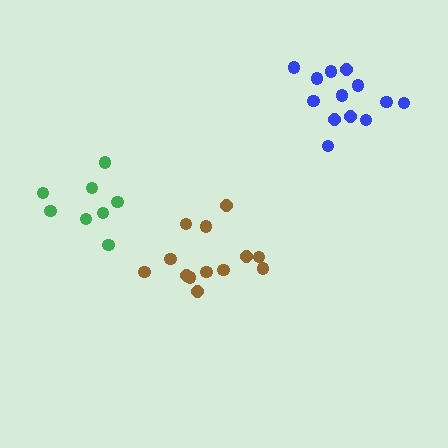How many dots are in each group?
Group 1: 8 dots, Group 2: 13 dots, Group 3: 13 dots (34 total).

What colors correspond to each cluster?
The clusters are colored: green, blue, brown.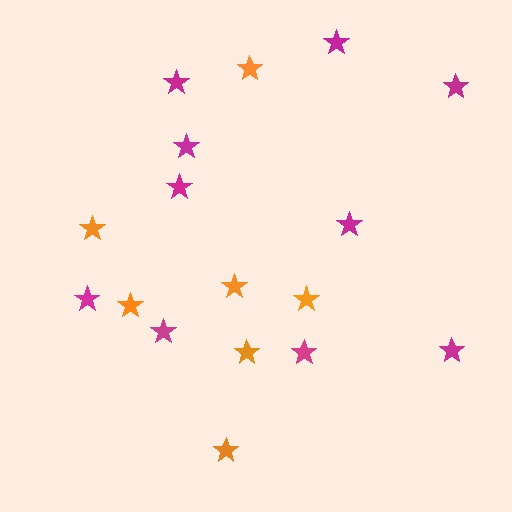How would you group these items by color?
There are 2 groups: one group of magenta stars (10) and one group of orange stars (7).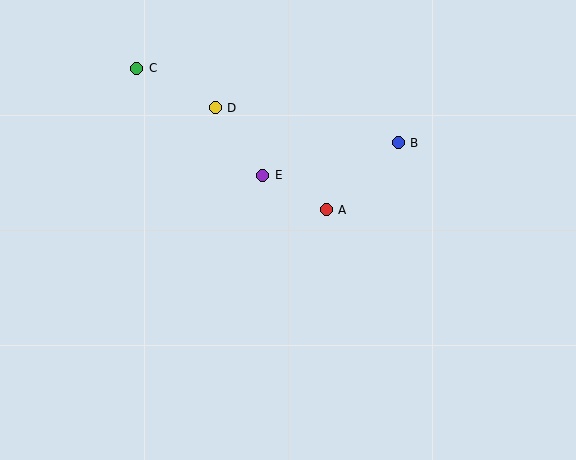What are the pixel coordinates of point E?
Point E is at (263, 175).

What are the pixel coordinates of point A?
Point A is at (326, 210).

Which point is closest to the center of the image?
Point A at (326, 210) is closest to the center.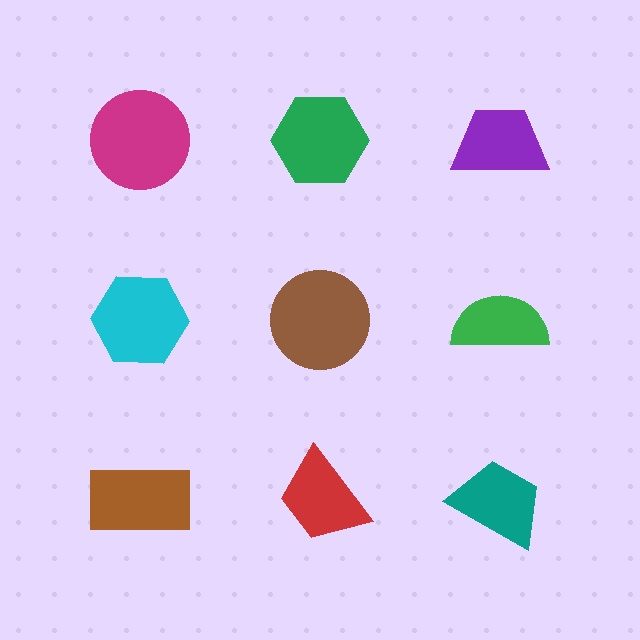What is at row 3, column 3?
A teal trapezoid.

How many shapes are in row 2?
3 shapes.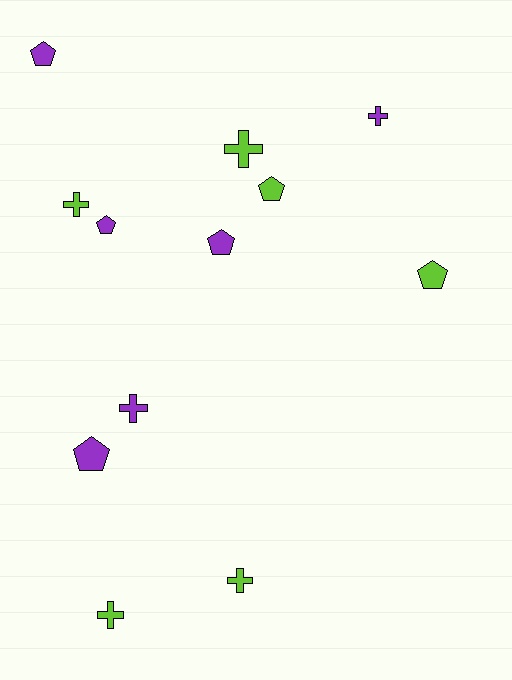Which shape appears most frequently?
Pentagon, with 6 objects.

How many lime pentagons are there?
There are 2 lime pentagons.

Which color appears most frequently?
Lime, with 6 objects.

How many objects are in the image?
There are 12 objects.